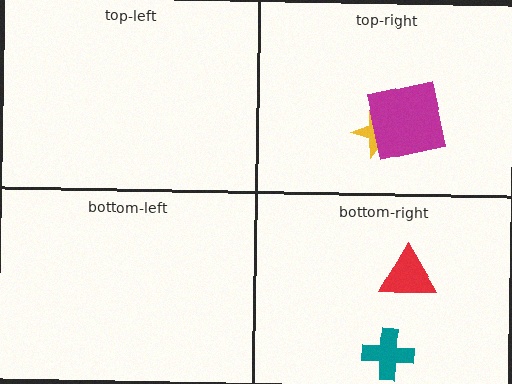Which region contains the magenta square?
The top-right region.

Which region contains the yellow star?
The top-right region.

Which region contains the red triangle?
The bottom-right region.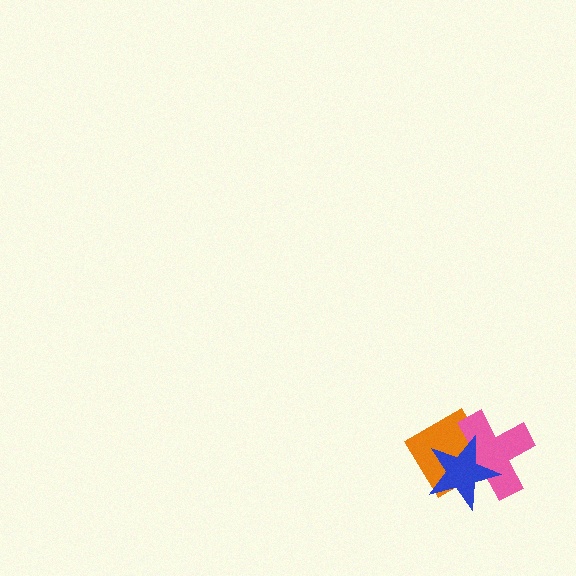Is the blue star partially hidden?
No, no other shape covers it.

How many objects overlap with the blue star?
2 objects overlap with the blue star.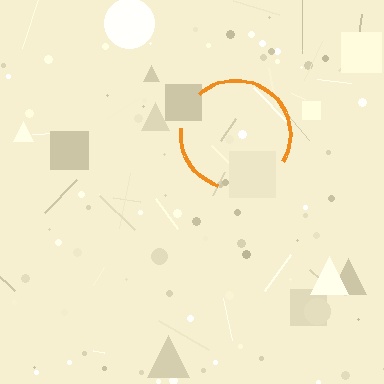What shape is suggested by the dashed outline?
The dashed outline suggests a circle.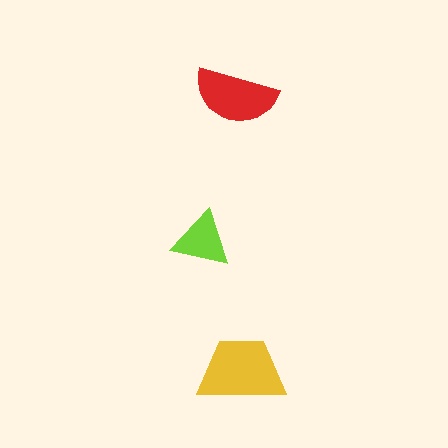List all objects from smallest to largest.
The lime triangle, the red semicircle, the yellow trapezoid.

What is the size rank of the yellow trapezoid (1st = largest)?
1st.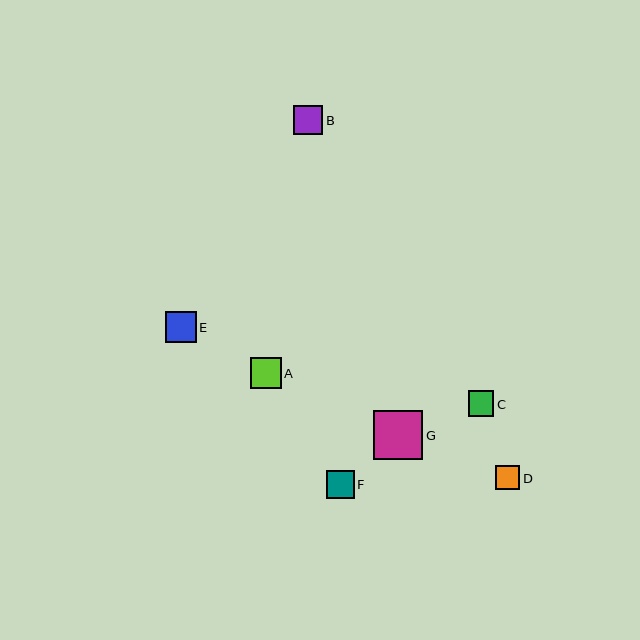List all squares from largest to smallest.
From largest to smallest: G, E, A, B, F, C, D.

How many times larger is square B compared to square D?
Square B is approximately 1.2 times the size of square D.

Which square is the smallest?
Square D is the smallest with a size of approximately 24 pixels.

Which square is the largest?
Square G is the largest with a size of approximately 50 pixels.